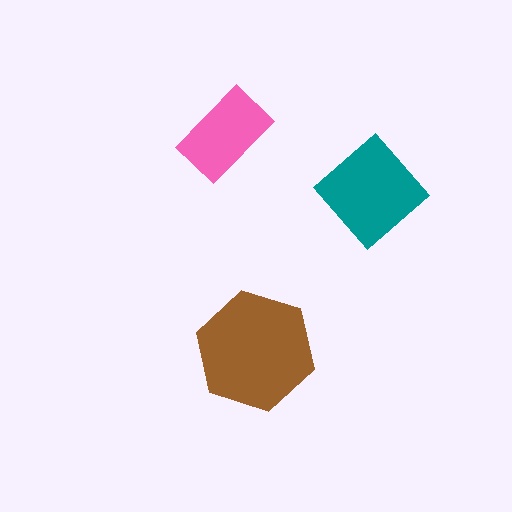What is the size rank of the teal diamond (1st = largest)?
2nd.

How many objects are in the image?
There are 3 objects in the image.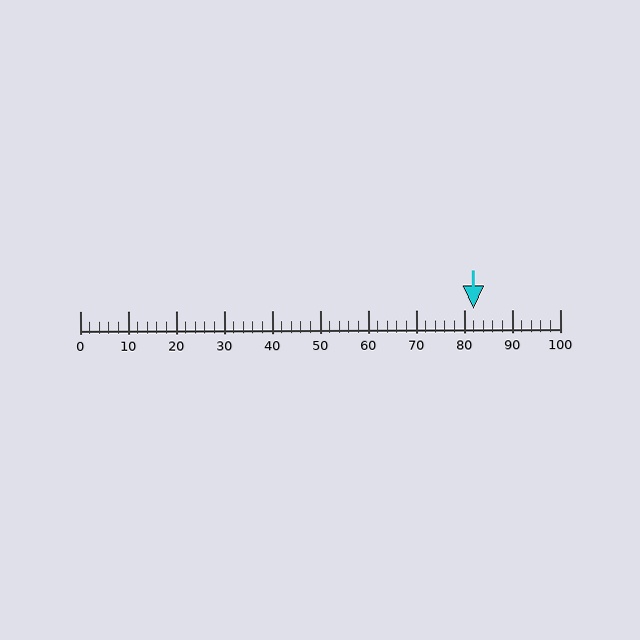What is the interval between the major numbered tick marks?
The major tick marks are spaced 10 units apart.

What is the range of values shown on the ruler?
The ruler shows values from 0 to 100.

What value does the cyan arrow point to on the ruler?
The cyan arrow points to approximately 82.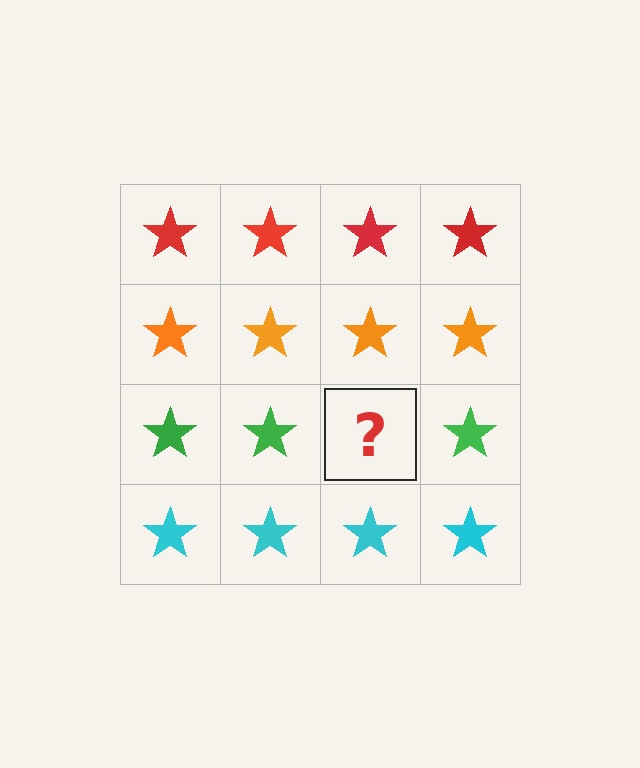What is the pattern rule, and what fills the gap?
The rule is that each row has a consistent color. The gap should be filled with a green star.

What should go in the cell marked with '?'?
The missing cell should contain a green star.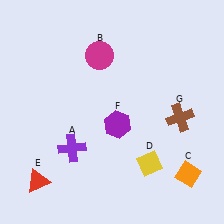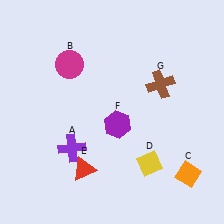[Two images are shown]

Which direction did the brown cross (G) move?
The brown cross (G) moved up.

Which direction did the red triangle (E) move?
The red triangle (E) moved right.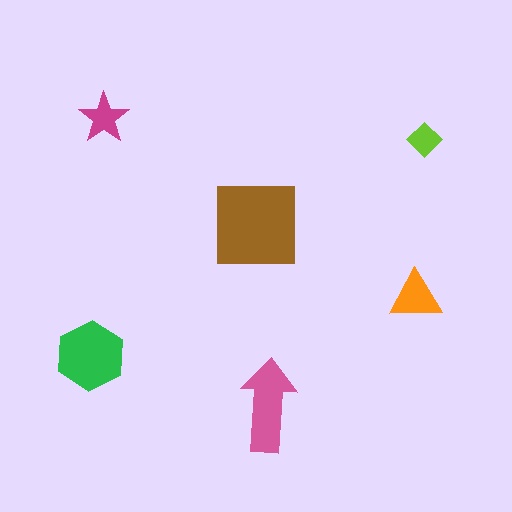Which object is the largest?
The brown square.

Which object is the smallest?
The lime diamond.